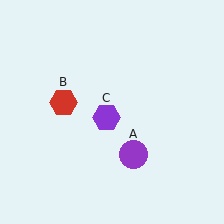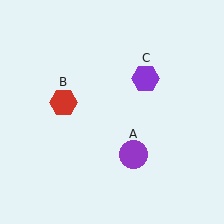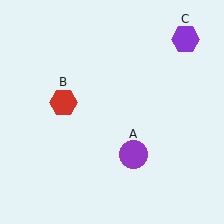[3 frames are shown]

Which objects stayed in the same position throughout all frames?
Purple circle (object A) and red hexagon (object B) remained stationary.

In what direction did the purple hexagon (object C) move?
The purple hexagon (object C) moved up and to the right.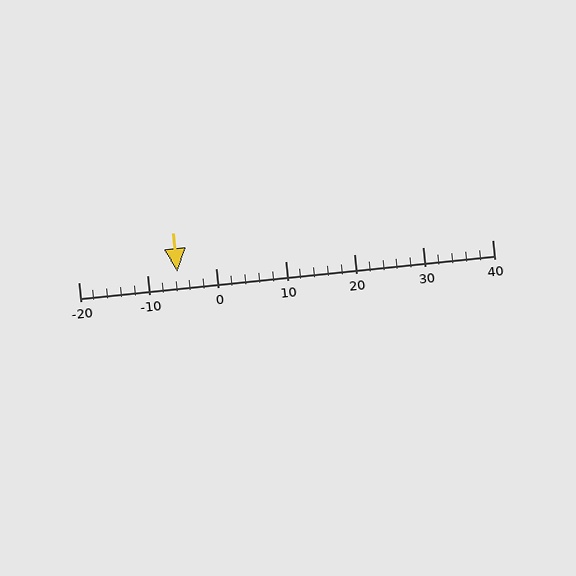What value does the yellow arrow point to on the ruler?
The yellow arrow points to approximately -6.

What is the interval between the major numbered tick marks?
The major tick marks are spaced 10 units apart.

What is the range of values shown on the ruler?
The ruler shows values from -20 to 40.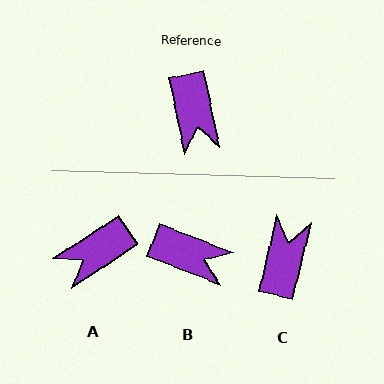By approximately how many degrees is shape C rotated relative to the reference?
Approximately 155 degrees counter-clockwise.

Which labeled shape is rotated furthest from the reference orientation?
C, about 155 degrees away.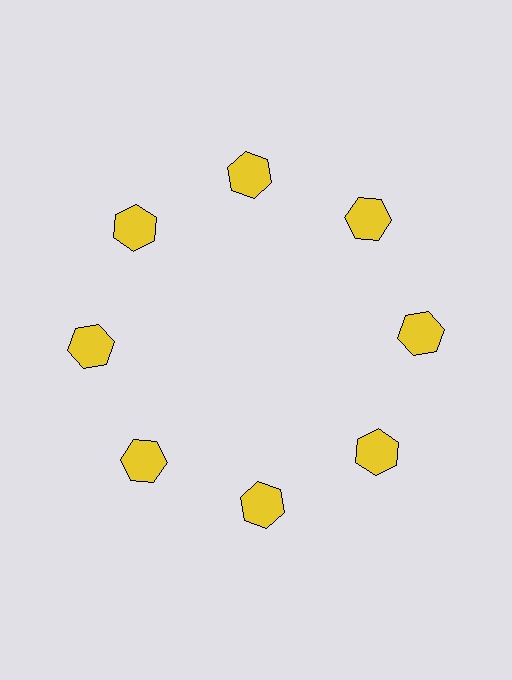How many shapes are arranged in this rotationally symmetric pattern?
There are 8 shapes, arranged in 8 groups of 1.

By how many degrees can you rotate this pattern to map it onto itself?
The pattern maps onto itself every 45 degrees of rotation.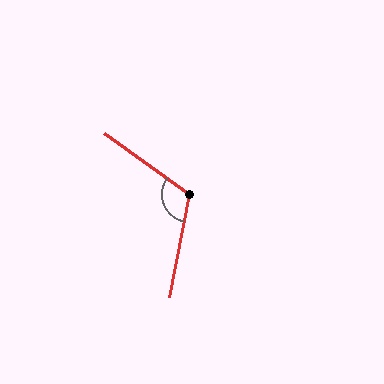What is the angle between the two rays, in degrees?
Approximately 115 degrees.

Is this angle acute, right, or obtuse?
It is obtuse.